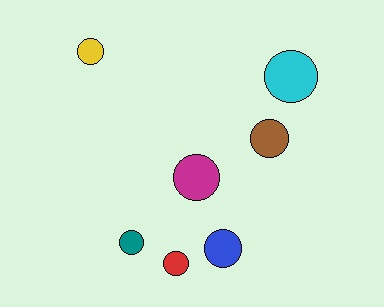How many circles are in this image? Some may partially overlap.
There are 7 circles.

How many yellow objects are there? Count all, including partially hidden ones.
There is 1 yellow object.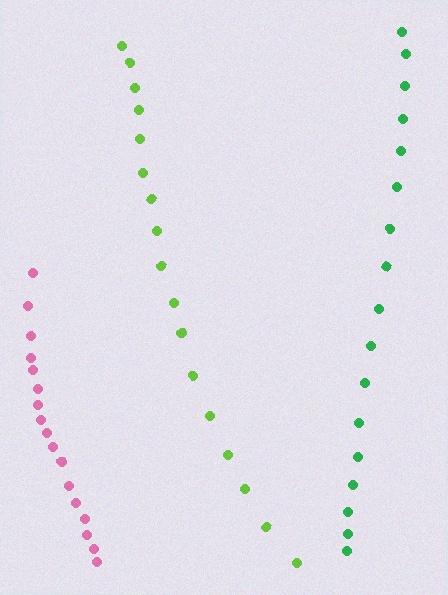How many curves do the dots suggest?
There are 3 distinct paths.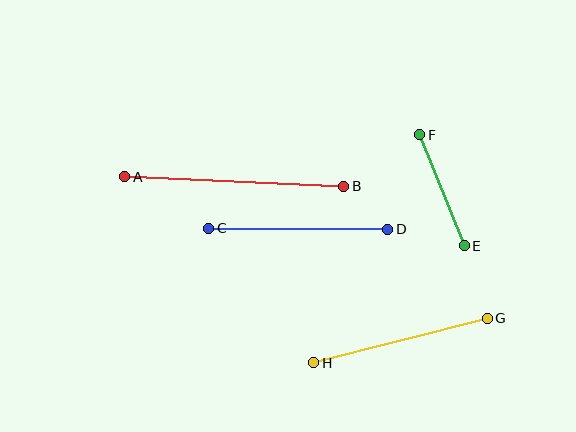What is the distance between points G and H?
The distance is approximately 179 pixels.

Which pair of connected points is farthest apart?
Points A and B are farthest apart.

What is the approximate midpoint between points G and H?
The midpoint is at approximately (401, 340) pixels.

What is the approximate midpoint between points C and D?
The midpoint is at approximately (298, 229) pixels.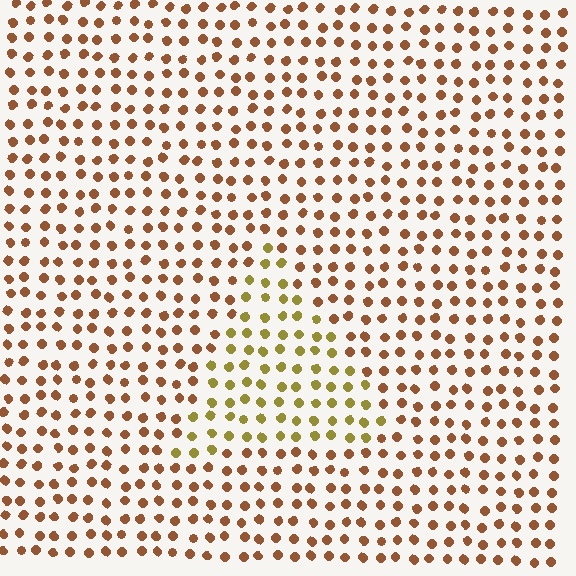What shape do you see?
I see a triangle.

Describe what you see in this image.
The image is filled with small brown elements in a uniform arrangement. A triangle-shaped region is visible where the elements are tinted to a slightly different hue, forming a subtle color boundary.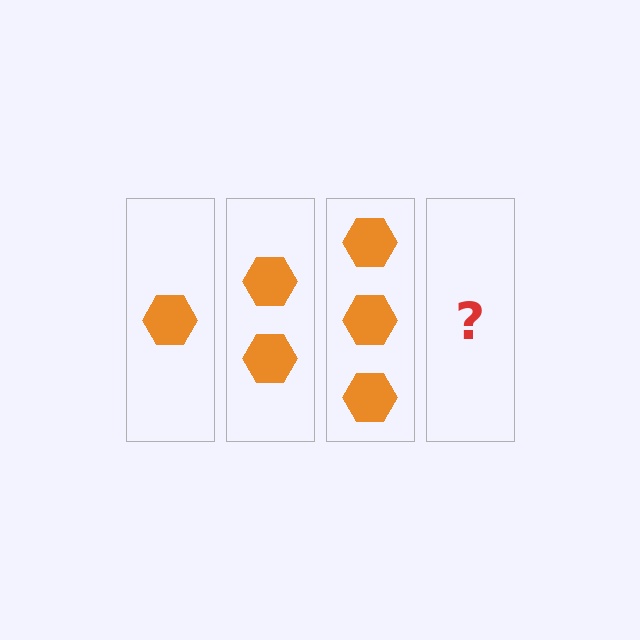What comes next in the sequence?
The next element should be 4 hexagons.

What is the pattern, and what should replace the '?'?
The pattern is that each step adds one more hexagon. The '?' should be 4 hexagons.